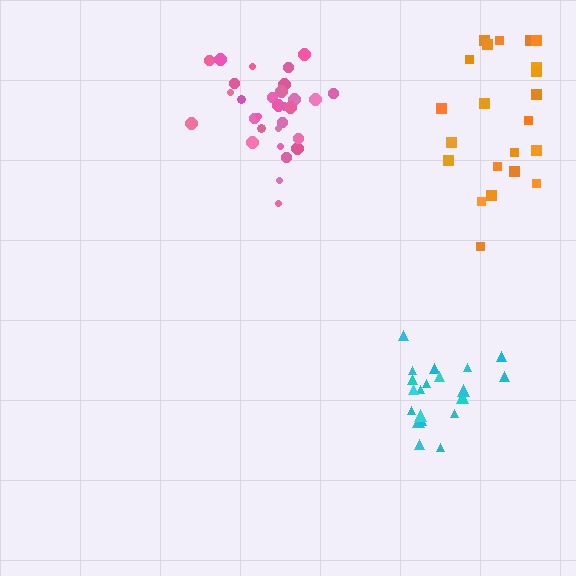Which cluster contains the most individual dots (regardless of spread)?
Pink (30).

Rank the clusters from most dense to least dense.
pink, cyan, orange.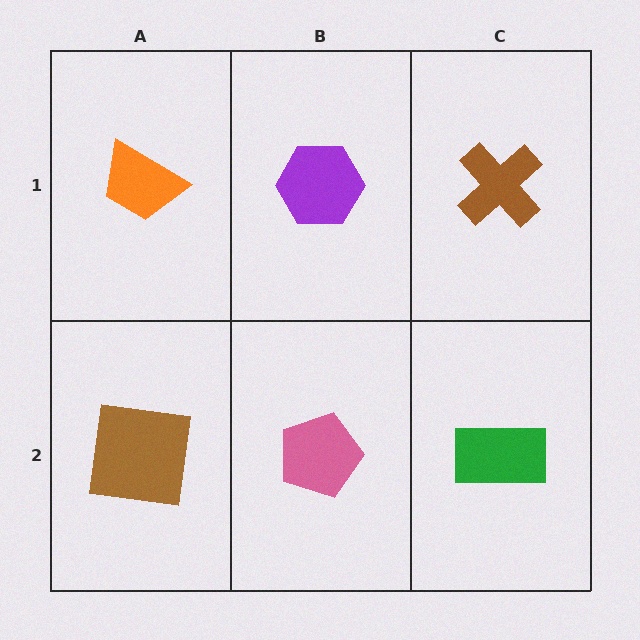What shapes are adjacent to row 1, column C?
A green rectangle (row 2, column C), a purple hexagon (row 1, column B).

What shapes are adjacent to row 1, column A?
A brown square (row 2, column A), a purple hexagon (row 1, column B).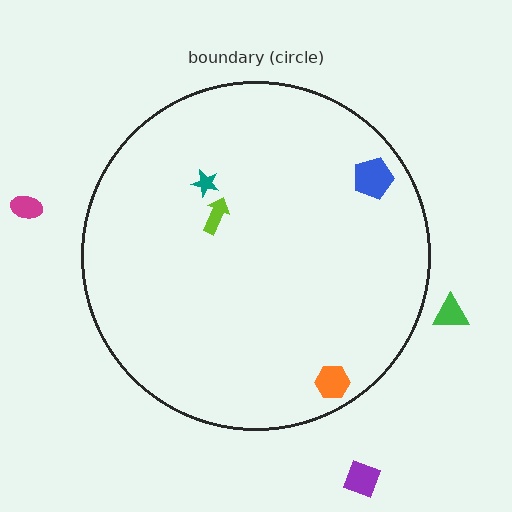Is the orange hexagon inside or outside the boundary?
Inside.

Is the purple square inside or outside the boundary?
Outside.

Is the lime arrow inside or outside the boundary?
Inside.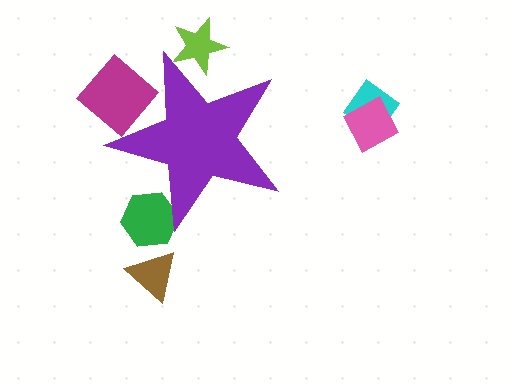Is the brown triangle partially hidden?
No, the brown triangle is fully visible.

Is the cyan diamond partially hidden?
No, the cyan diamond is fully visible.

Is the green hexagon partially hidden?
Yes, the green hexagon is partially hidden behind the purple star.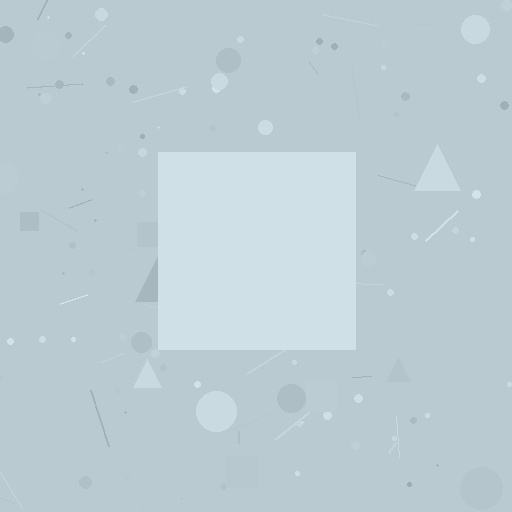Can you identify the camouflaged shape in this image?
The camouflaged shape is a square.